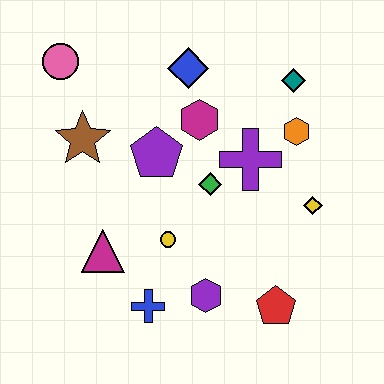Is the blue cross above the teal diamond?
No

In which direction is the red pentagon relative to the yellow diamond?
The red pentagon is below the yellow diamond.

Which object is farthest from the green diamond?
The pink circle is farthest from the green diamond.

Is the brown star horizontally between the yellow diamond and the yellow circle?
No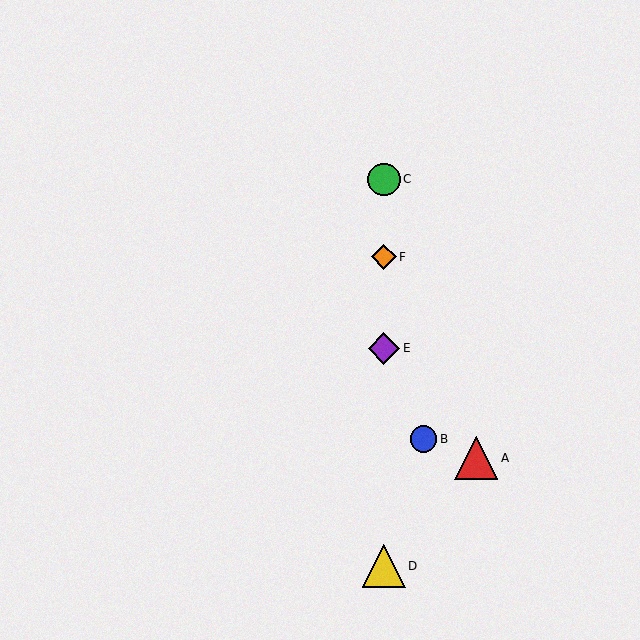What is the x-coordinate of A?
Object A is at x≈476.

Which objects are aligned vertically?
Objects C, D, E, F are aligned vertically.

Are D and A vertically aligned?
No, D is at x≈384 and A is at x≈476.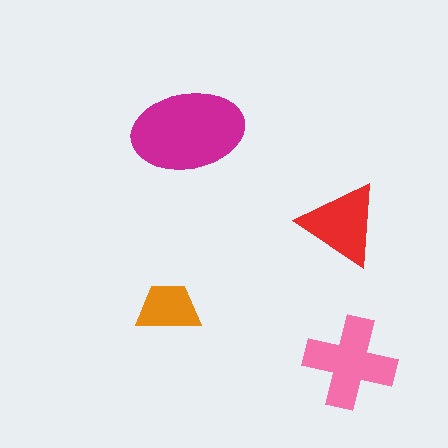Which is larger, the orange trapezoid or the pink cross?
The pink cross.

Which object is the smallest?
The orange trapezoid.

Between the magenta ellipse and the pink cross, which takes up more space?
The magenta ellipse.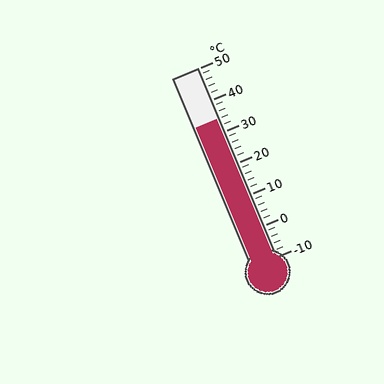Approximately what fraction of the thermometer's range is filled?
The thermometer is filled to approximately 75% of its range.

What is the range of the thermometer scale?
The thermometer scale ranges from -10°C to 50°C.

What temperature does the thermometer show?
The thermometer shows approximately 34°C.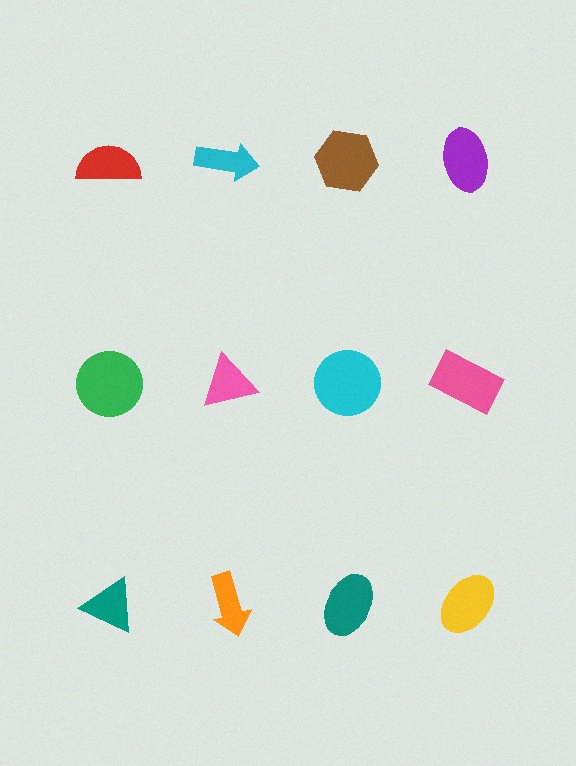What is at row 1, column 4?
A purple ellipse.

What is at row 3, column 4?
A yellow ellipse.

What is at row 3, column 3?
A teal ellipse.